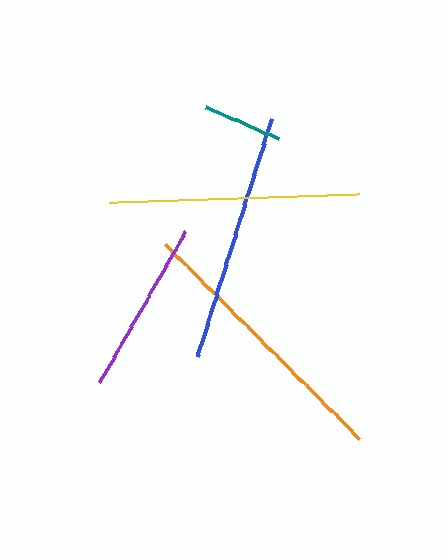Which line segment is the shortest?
The teal line is the shortest at approximately 79 pixels.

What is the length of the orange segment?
The orange segment is approximately 275 pixels long.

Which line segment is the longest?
The orange line is the longest at approximately 275 pixels.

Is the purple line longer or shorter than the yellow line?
The yellow line is longer than the purple line.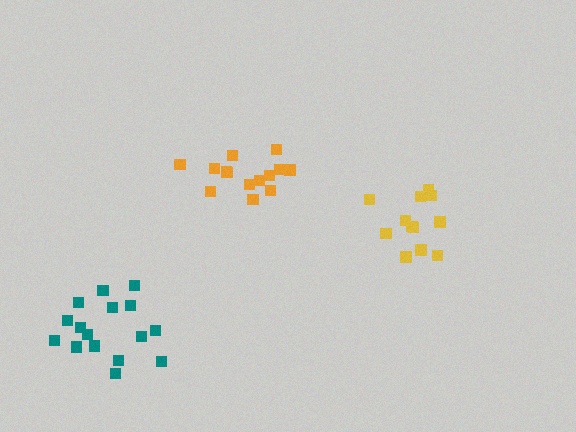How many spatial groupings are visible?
There are 3 spatial groupings.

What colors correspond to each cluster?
The clusters are colored: teal, orange, yellow.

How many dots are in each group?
Group 1: 16 dots, Group 2: 14 dots, Group 3: 12 dots (42 total).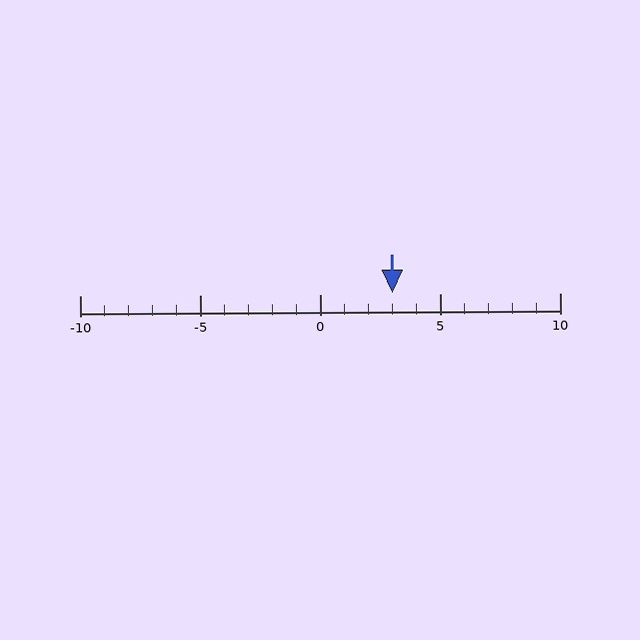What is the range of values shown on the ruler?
The ruler shows values from -10 to 10.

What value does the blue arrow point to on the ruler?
The blue arrow points to approximately 3.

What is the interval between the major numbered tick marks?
The major tick marks are spaced 5 units apart.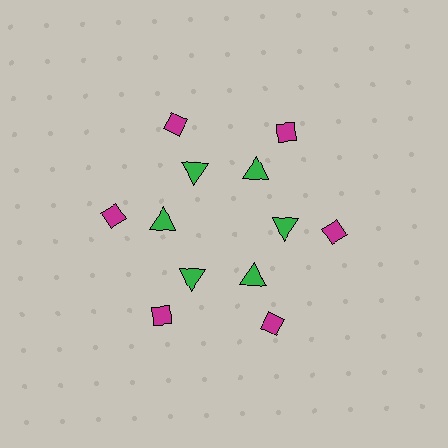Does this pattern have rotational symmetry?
Yes, this pattern has 6-fold rotational symmetry. It looks the same after rotating 60 degrees around the center.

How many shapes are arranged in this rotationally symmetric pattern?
There are 12 shapes, arranged in 6 groups of 2.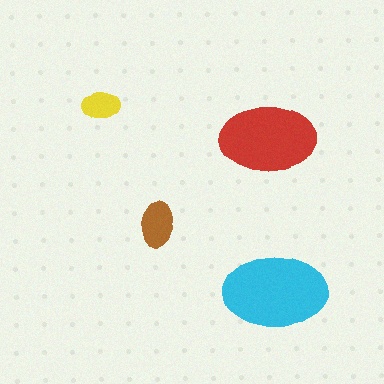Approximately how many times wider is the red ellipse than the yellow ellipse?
About 2.5 times wider.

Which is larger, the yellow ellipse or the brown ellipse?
The brown one.